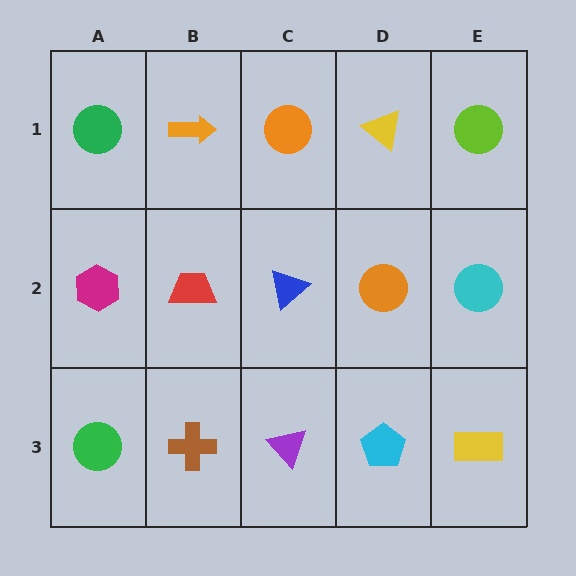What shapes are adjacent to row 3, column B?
A red trapezoid (row 2, column B), a green circle (row 3, column A), a purple triangle (row 3, column C).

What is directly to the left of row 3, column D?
A purple triangle.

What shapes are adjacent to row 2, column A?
A green circle (row 1, column A), a green circle (row 3, column A), a red trapezoid (row 2, column B).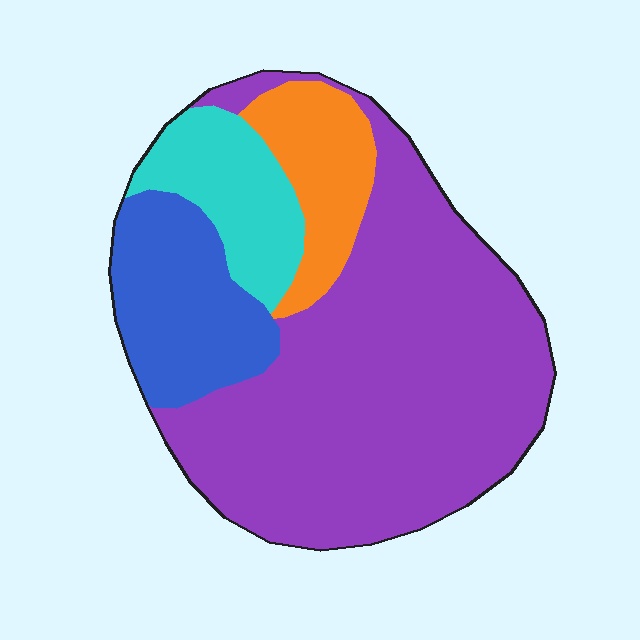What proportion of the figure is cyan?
Cyan takes up about one eighth (1/8) of the figure.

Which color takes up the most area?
Purple, at roughly 60%.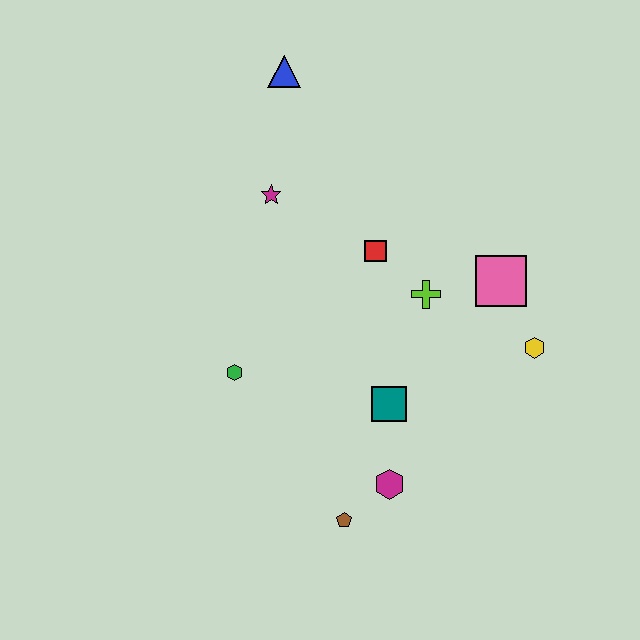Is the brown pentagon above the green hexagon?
No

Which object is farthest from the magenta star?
The brown pentagon is farthest from the magenta star.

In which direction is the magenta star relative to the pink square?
The magenta star is to the left of the pink square.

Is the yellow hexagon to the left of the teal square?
No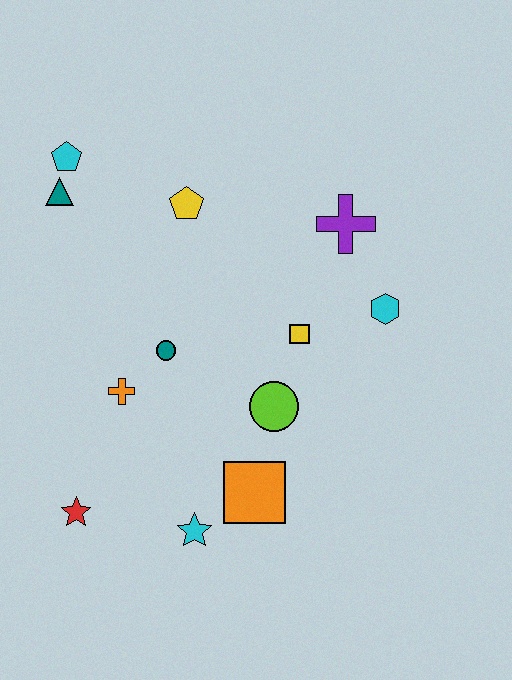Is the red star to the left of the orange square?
Yes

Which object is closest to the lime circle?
The yellow square is closest to the lime circle.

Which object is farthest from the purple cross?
The red star is farthest from the purple cross.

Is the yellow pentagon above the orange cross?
Yes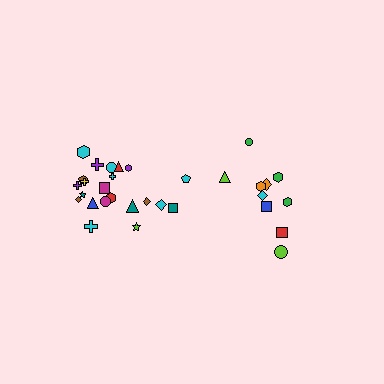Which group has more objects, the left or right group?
The left group.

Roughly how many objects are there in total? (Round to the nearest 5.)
Roughly 30 objects in total.